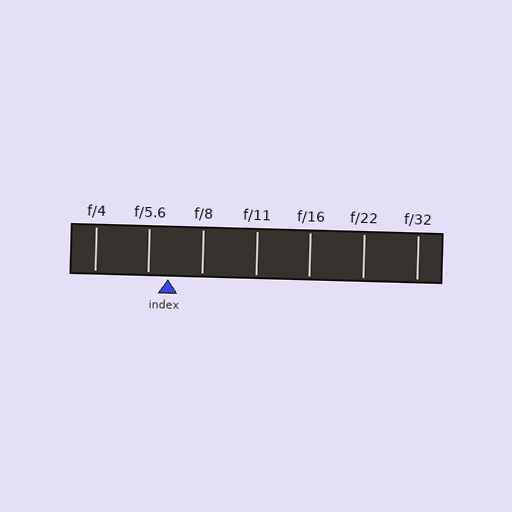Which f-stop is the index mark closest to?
The index mark is closest to f/5.6.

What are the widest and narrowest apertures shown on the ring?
The widest aperture shown is f/4 and the narrowest is f/32.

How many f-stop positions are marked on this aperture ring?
There are 7 f-stop positions marked.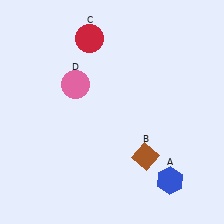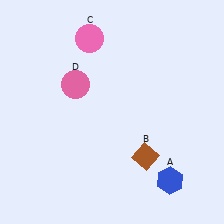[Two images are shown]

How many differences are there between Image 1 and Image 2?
There is 1 difference between the two images.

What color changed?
The circle (C) changed from red in Image 1 to pink in Image 2.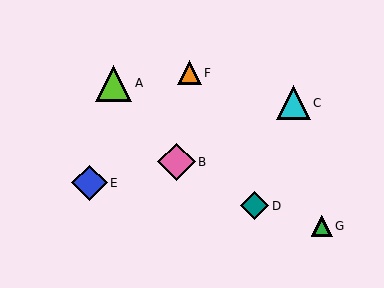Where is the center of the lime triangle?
The center of the lime triangle is at (114, 83).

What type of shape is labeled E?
Shape E is a blue diamond.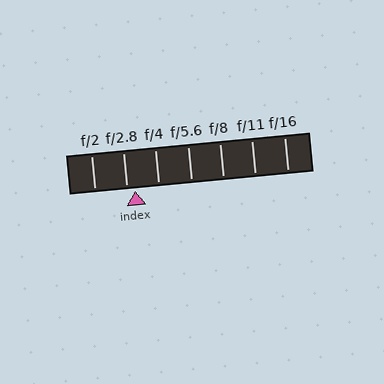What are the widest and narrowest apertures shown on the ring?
The widest aperture shown is f/2 and the narrowest is f/16.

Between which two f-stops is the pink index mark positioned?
The index mark is between f/2.8 and f/4.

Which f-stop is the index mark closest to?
The index mark is closest to f/2.8.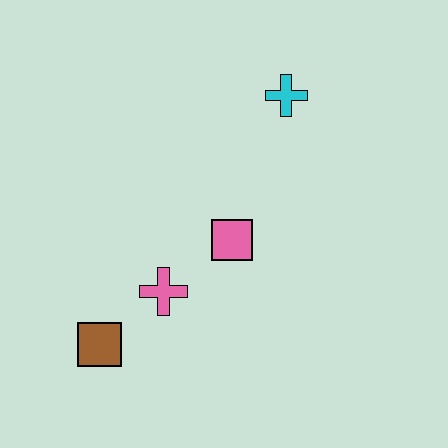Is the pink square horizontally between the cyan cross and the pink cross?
Yes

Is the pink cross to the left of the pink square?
Yes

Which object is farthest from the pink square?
The brown square is farthest from the pink square.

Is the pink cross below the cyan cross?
Yes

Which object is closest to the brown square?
The pink cross is closest to the brown square.